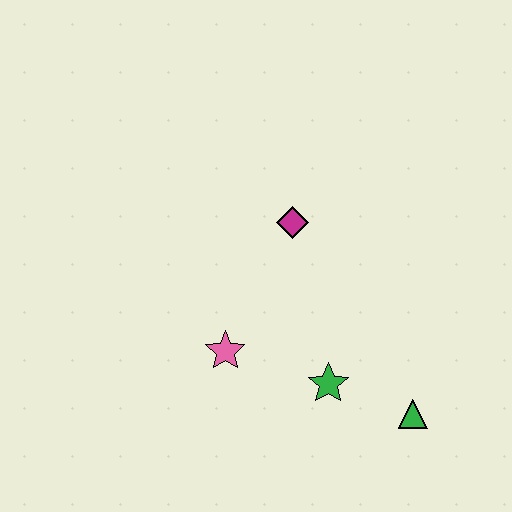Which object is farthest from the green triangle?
The magenta diamond is farthest from the green triangle.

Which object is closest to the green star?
The green triangle is closest to the green star.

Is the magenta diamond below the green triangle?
No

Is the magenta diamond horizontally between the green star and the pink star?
Yes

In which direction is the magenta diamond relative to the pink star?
The magenta diamond is above the pink star.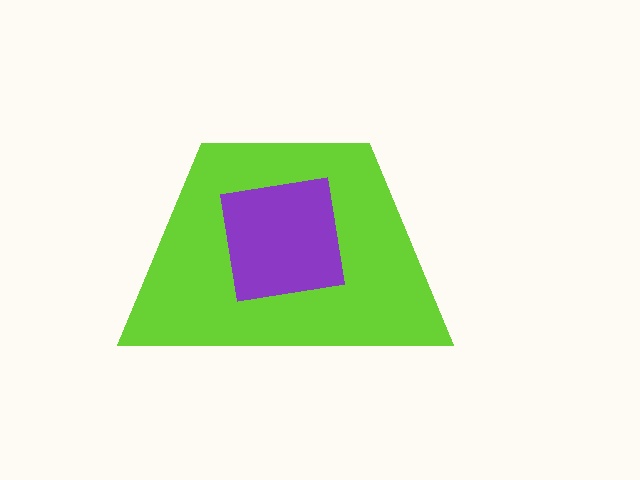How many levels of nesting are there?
2.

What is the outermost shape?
The lime trapezoid.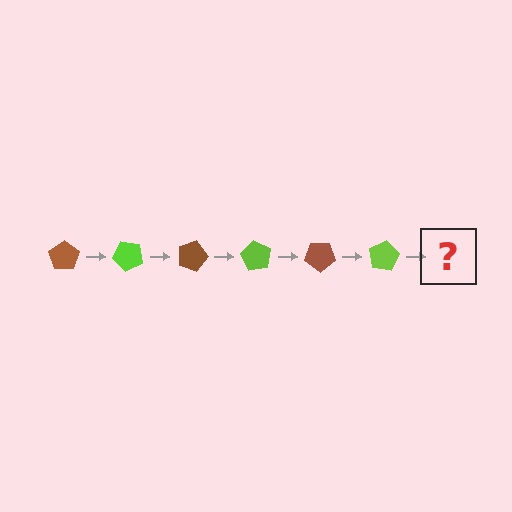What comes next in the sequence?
The next element should be a brown pentagon, rotated 270 degrees from the start.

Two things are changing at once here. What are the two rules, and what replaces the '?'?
The two rules are that it rotates 45 degrees each step and the color cycles through brown and lime. The '?' should be a brown pentagon, rotated 270 degrees from the start.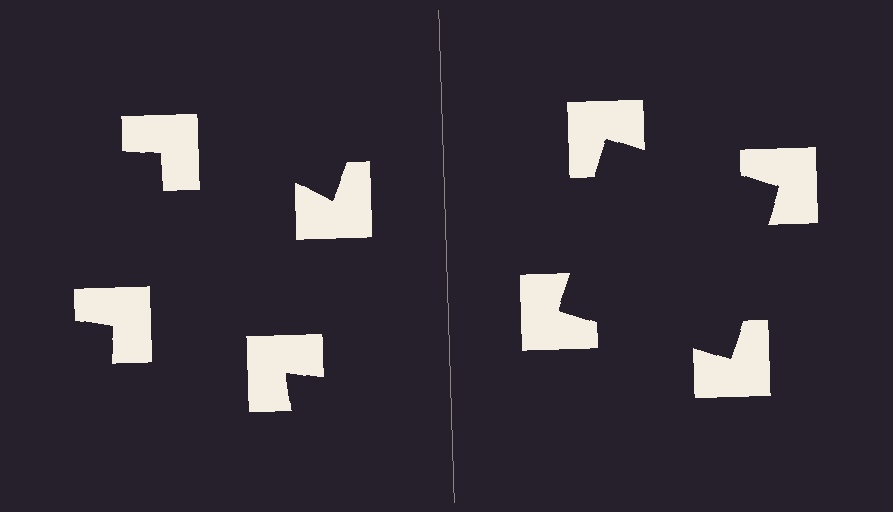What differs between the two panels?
The notched squares are positioned identically on both sides; only the wedge orientations differ. On the right they align to a square; on the left they are misaligned.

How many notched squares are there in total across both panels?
8 — 4 on each side.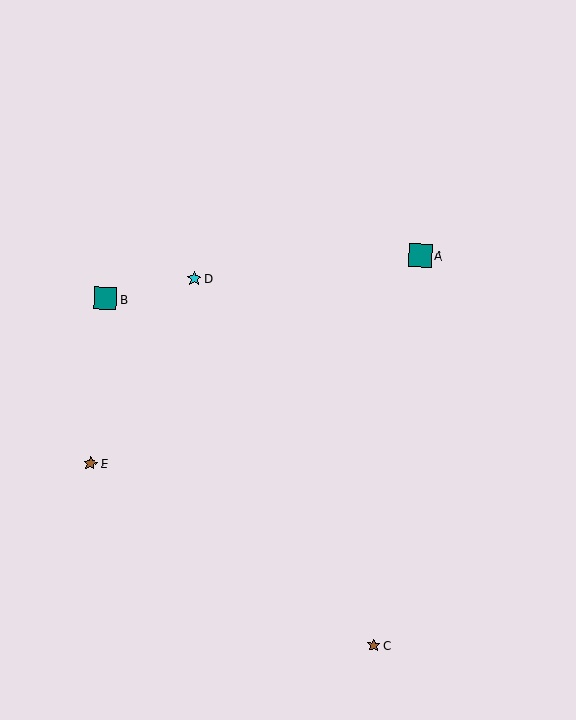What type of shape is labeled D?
Shape D is a cyan star.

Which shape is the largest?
The teal square (labeled A) is the largest.